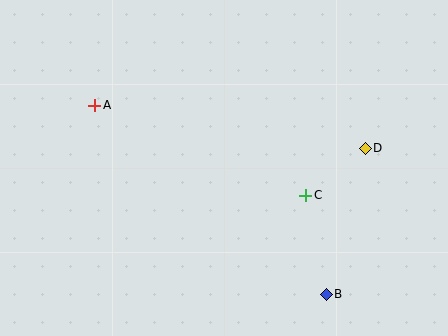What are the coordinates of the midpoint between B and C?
The midpoint between B and C is at (316, 245).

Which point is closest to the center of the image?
Point C at (306, 195) is closest to the center.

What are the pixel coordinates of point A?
Point A is at (95, 105).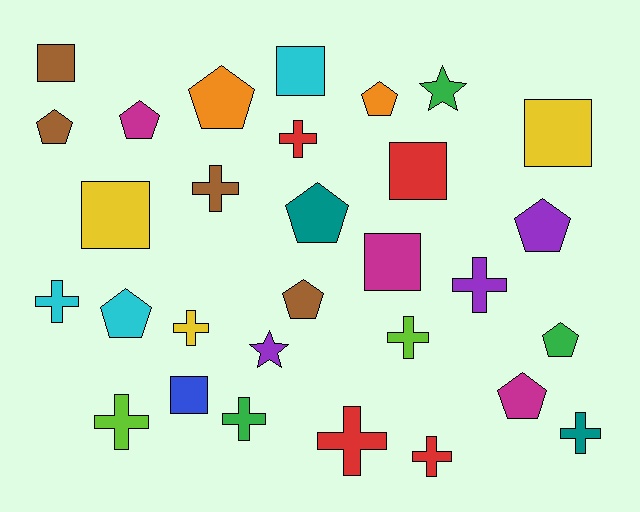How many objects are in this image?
There are 30 objects.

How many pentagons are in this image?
There are 10 pentagons.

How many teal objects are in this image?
There are 2 teal objects.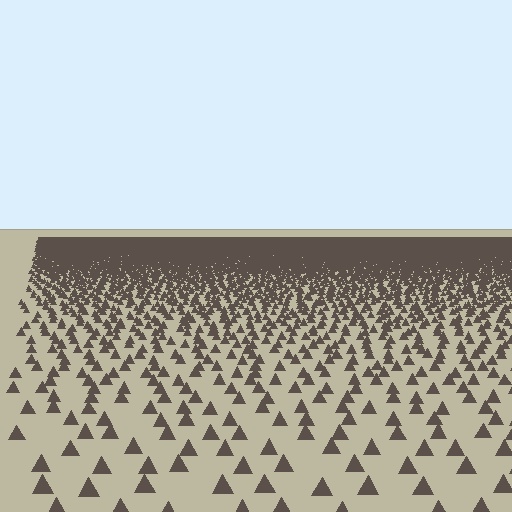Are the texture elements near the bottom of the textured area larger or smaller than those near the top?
Larger. Near the bottom, elements are closer to the viewer and appear at a bigger on-screen size.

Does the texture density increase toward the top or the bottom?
Density increases toward the top.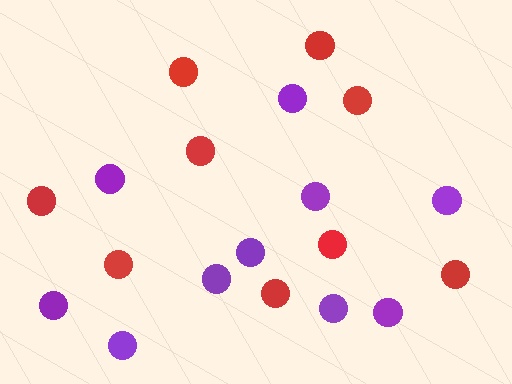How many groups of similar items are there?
There are 2 groups: one group of purple circles (10) and one group of red circles (9).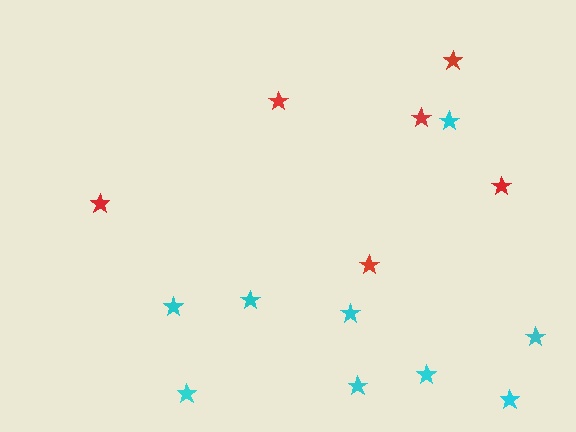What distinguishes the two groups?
There are 2 groups: one group of cyan stars (9) and one group of red stars (6).